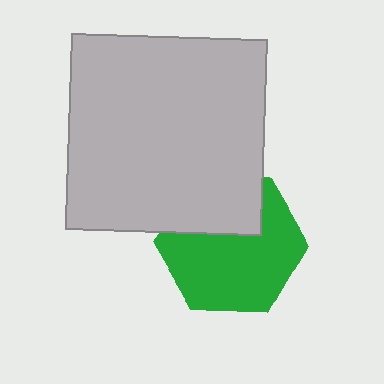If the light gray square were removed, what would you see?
You would see the complete green hexagon.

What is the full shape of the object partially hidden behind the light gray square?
The partially hidden object is a green hexagon.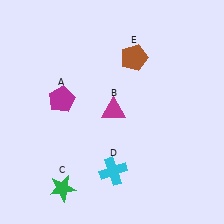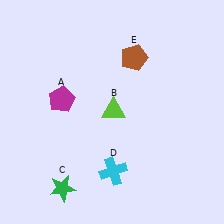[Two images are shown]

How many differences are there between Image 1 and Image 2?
There is 1 difference between the two images.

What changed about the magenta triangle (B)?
In Image 1, B is magenta. In Image 2, it changed to lime.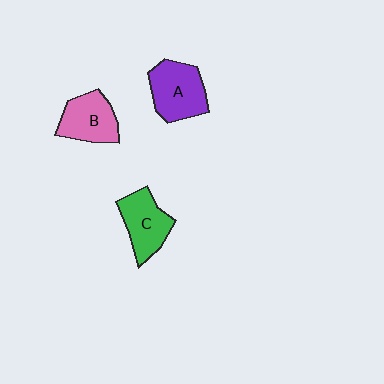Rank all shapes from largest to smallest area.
From largest to smallest: A (purple), C (green), B (pink).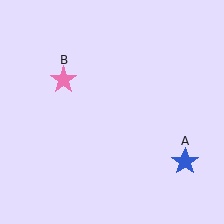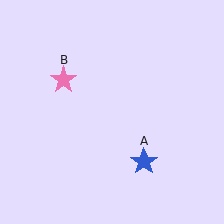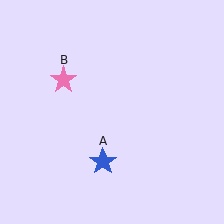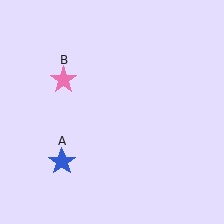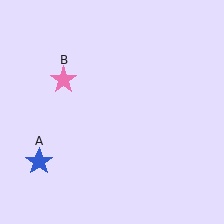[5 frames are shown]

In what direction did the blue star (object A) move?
The blue star (object A) moved left.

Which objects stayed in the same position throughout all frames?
Pink star (object B) remained stationary.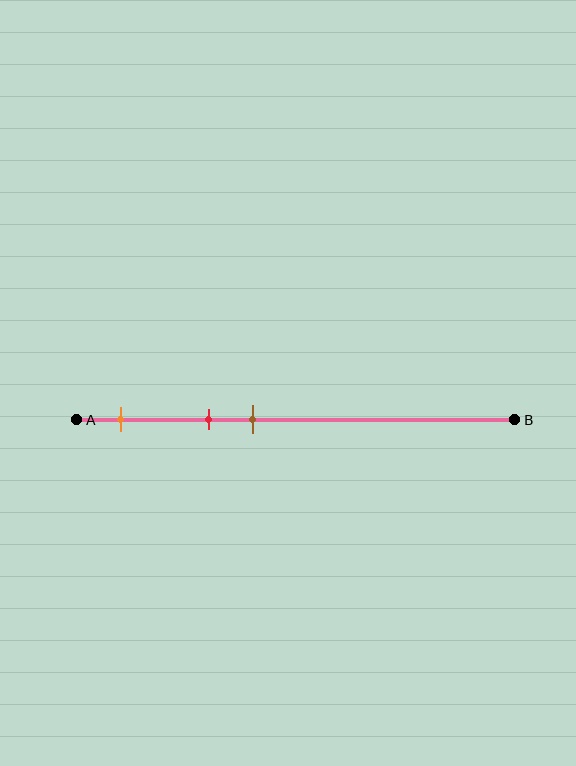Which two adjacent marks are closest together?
The red and brown marks are the closest adjacent pair.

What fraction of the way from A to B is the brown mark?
The brown mark is approximately 40% (0.4) of the way from A to B.